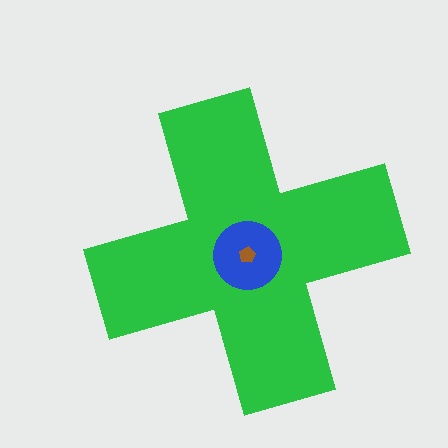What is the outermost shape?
The green cross.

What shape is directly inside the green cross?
The blue circle.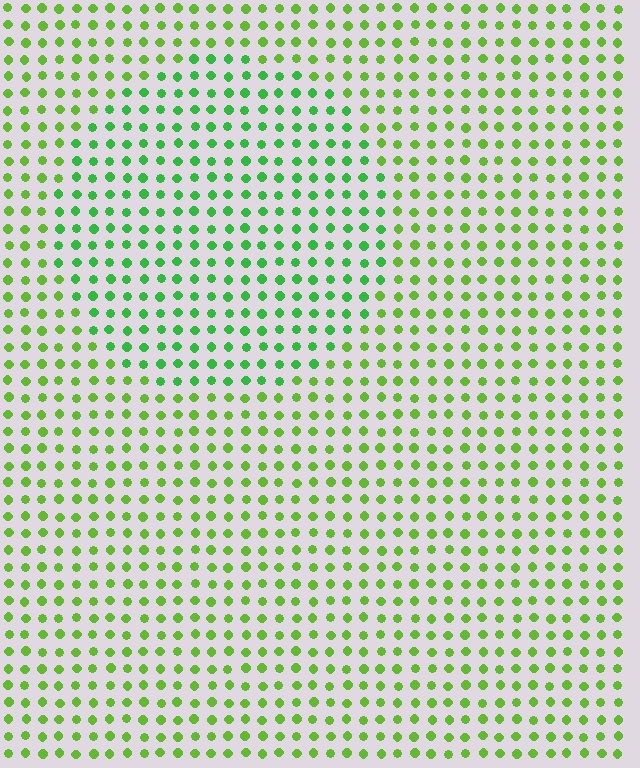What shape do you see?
I see a circle.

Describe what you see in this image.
The image is filled with small lime elements in a uniform arrangement. A circle-shaped region is visible where the elements are tinted to a slightly different hue, forming a subtle color boundary.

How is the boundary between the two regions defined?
The boundary is defined purely by a slight shift in hue (about 28 degrees). Spacing, size, and orientation are identical on both sides.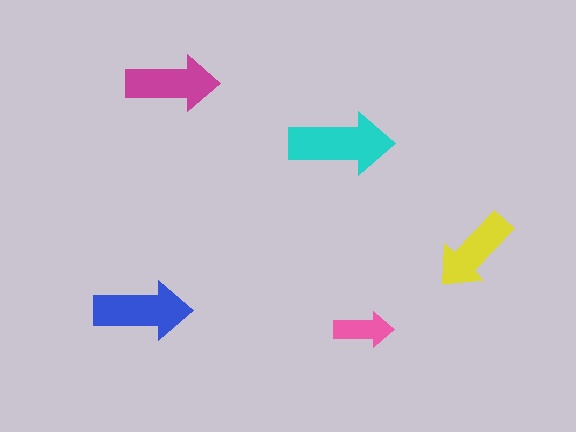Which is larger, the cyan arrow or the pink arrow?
The cyan one.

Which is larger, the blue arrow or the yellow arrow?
The blue one.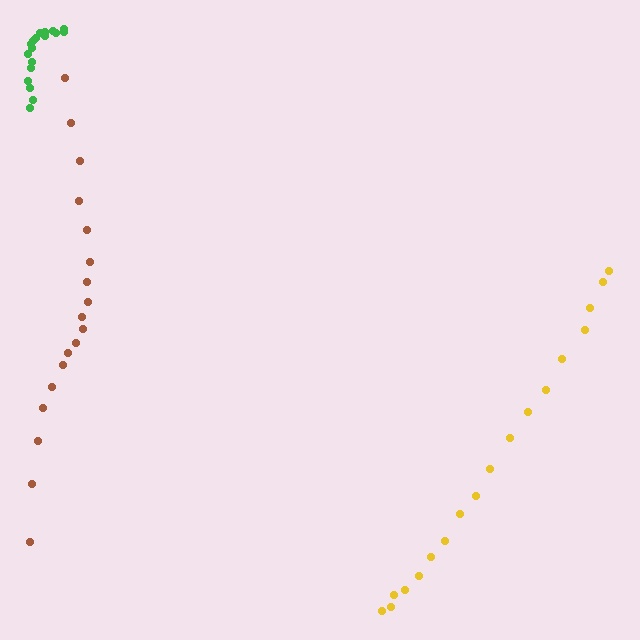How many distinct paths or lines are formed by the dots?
There are 3 distinct paths.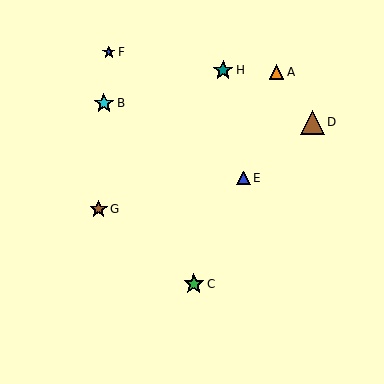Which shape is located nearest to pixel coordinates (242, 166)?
The blue triangle (labeled E) at (243, 178) is nearest to that location.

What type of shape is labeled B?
Shape B is a cyan star.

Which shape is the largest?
The brown triangle (labeled D) is the largest.